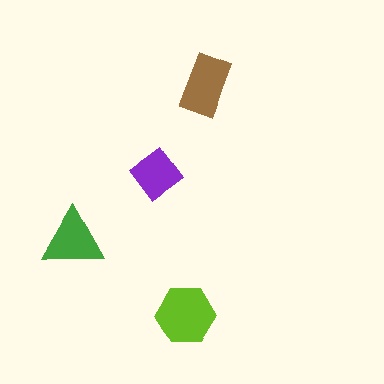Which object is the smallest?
The purple diamond.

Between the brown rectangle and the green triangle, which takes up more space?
The brown rectangle.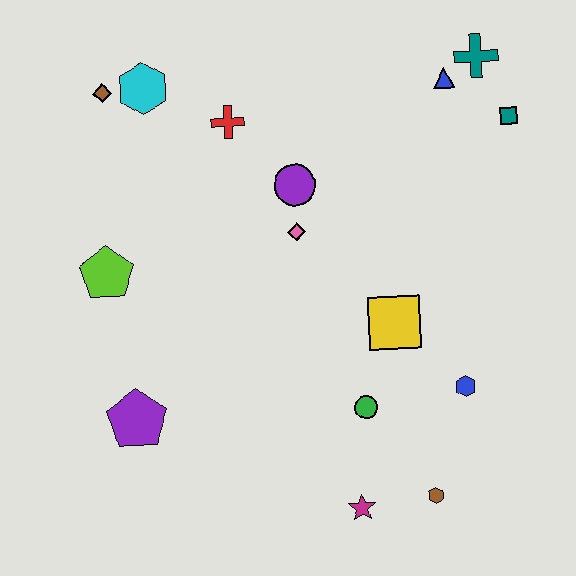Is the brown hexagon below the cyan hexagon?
Yes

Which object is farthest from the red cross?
The brown hexagon is farthest from the red cross.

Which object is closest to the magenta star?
The brown hexagon is closest to the magenta star.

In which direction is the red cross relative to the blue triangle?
The red cross is to the left of the blue triangle.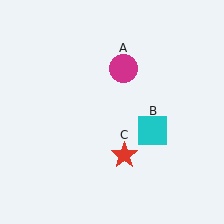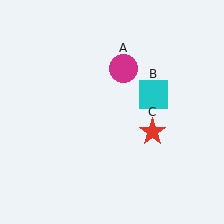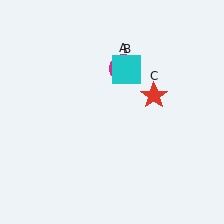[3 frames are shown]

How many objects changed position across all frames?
2 objects changed position: cyan square (object B), red star (object C).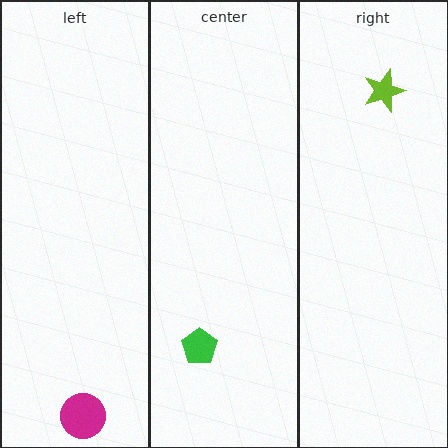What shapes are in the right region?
The lime star.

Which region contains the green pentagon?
The center region.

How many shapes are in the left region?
1.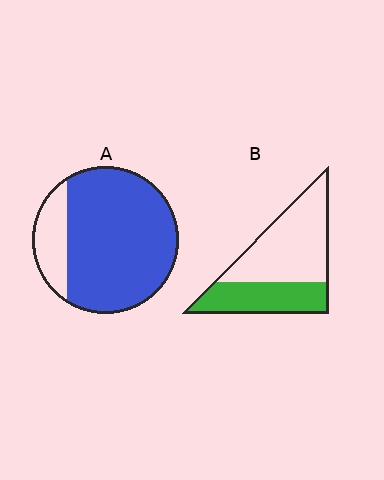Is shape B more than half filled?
No.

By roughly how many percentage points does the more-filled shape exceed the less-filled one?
By roughly 45 percentage points (A over B).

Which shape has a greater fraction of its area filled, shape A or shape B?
Shape A.